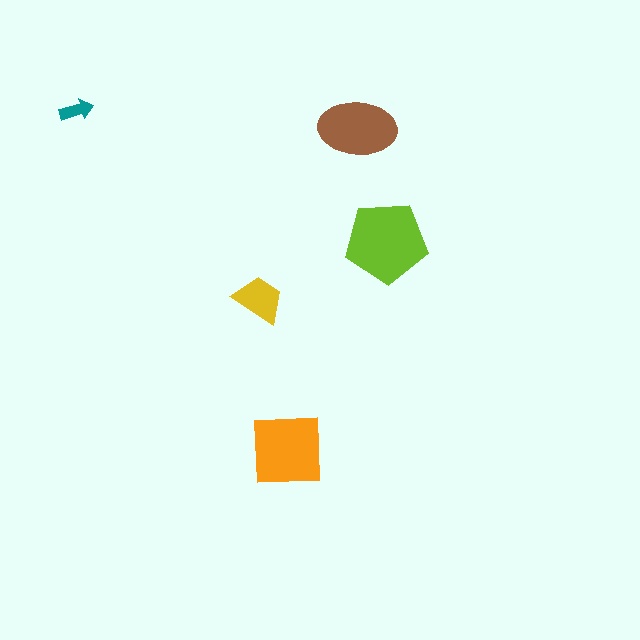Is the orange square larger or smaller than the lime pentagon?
Smaller.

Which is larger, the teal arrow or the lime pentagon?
The lime pentagon.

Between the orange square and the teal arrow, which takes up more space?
The orange square.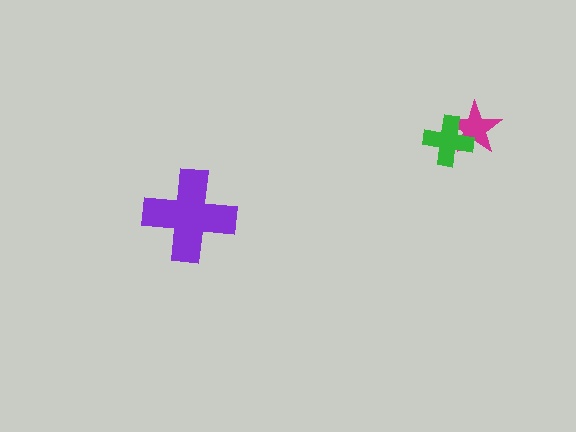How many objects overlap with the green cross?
1 object overlaps with the green cross.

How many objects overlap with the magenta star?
1 object overlaps with the magenta star.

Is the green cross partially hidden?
No, no other shape covers it.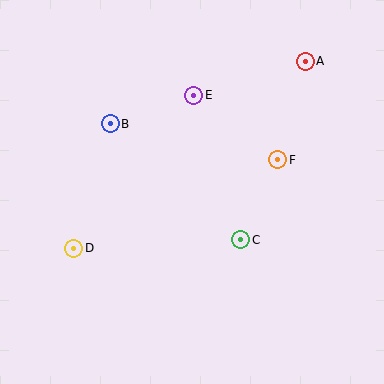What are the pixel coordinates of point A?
Point A is at (305, 61).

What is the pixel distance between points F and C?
The distance between F and C is 88 pixels.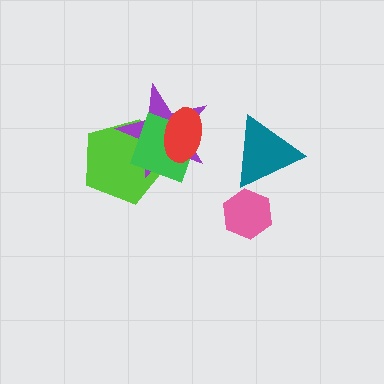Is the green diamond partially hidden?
Yes, it is partially covered by another shape.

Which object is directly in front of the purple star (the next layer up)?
The green diamond is directly in front of the purple star.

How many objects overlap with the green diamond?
3 objects overlap with the green diamond.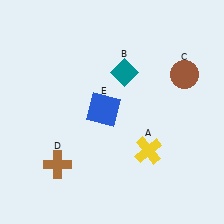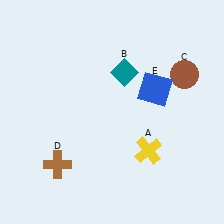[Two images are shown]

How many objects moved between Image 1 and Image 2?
1 object moved between the two images.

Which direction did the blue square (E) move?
The blue square (E) moved right.